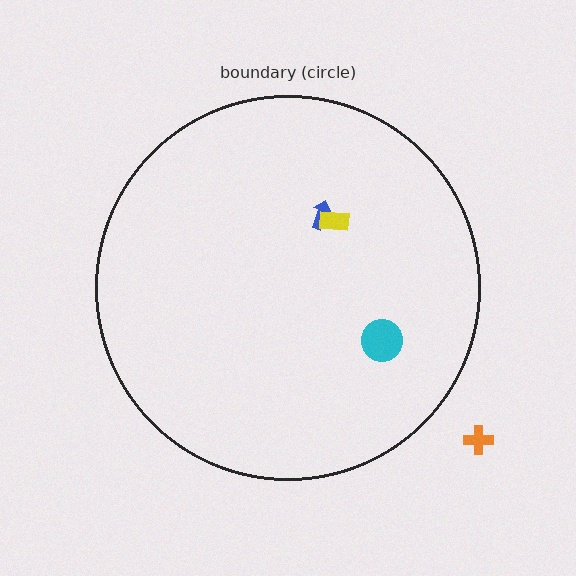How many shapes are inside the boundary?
3 inside, 1 outside.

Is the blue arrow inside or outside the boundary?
Inside.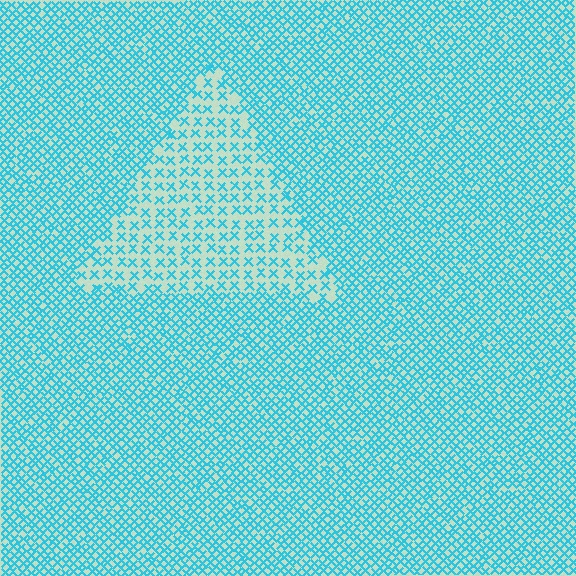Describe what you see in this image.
The image contains small cyan elements arranged at two different densities. A triangle-shaped region is visible where the elements are less densely packed than the surrounding area.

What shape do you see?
I see a triangle.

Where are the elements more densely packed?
The elements are more densely packed outside the triangle boundary.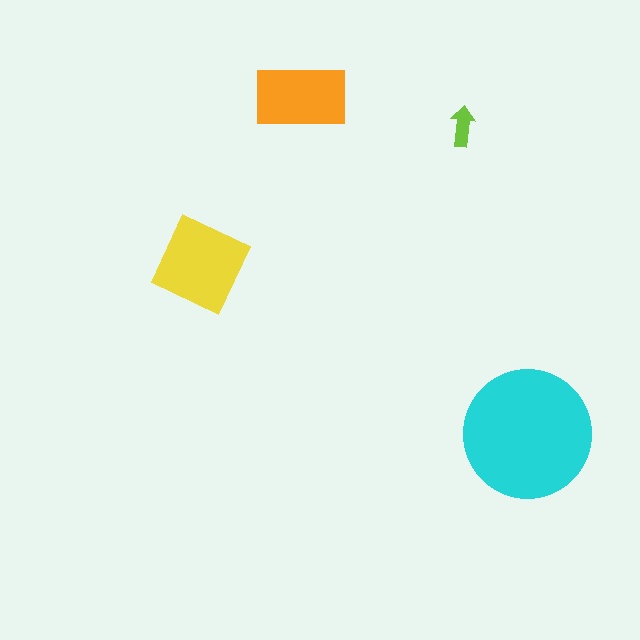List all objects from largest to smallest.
The cyan circle, the yellow diamond, the orange rectangle, the lime arrow.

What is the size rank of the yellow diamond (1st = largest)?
2nd.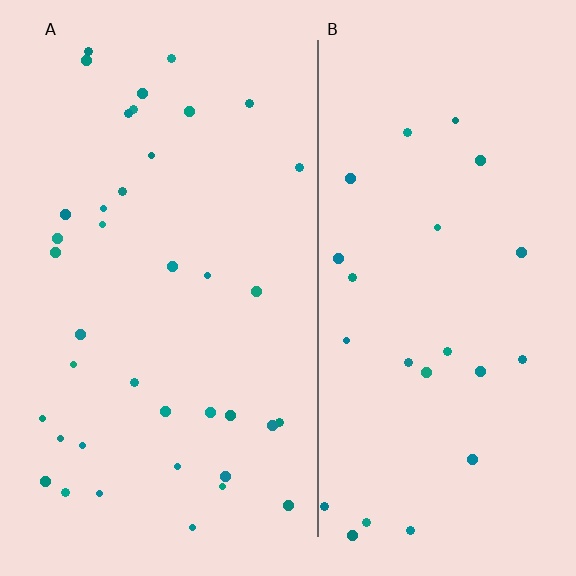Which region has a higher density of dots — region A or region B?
A (the left).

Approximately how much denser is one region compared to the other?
Approximately 1.6× — region A over region B.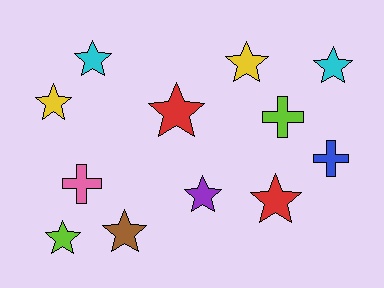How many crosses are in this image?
There are 3 crosses.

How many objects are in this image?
There are 12 objects.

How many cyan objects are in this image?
There are 2 cyan objects.